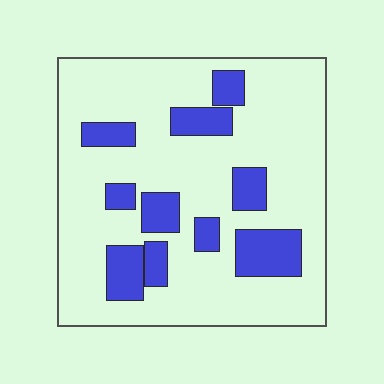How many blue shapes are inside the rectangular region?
10.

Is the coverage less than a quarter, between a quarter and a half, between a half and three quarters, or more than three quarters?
Less than a quarter.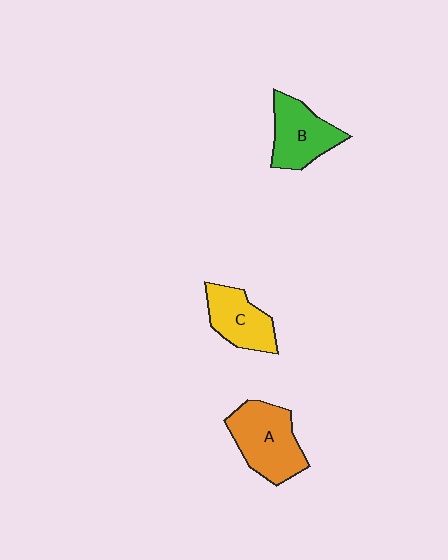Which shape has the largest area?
Shape A (orange).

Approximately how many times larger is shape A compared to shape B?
Approximately 1.2 times.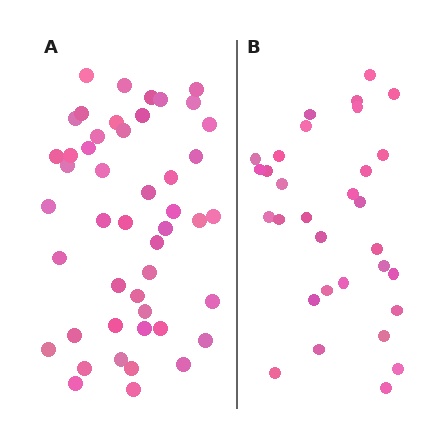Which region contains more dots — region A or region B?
Region A (the left region) has more dots.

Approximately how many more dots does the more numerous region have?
Region A has approximately 15 more dots than region B.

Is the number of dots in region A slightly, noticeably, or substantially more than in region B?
Region A has substantially more. The ratio is roughly 1.5 to 1.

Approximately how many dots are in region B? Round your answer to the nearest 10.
About 30 dots. (The exact count is 31, which rounds to 30.)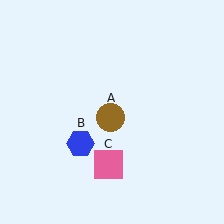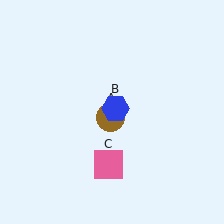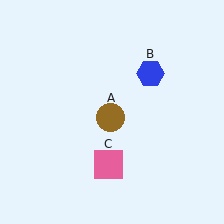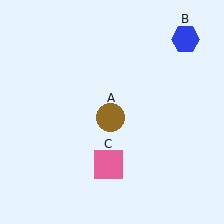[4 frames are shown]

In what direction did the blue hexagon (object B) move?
The blue hexagon (object B) moved up and to the right.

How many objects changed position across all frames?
1 object changed position: blue hexagon (object B).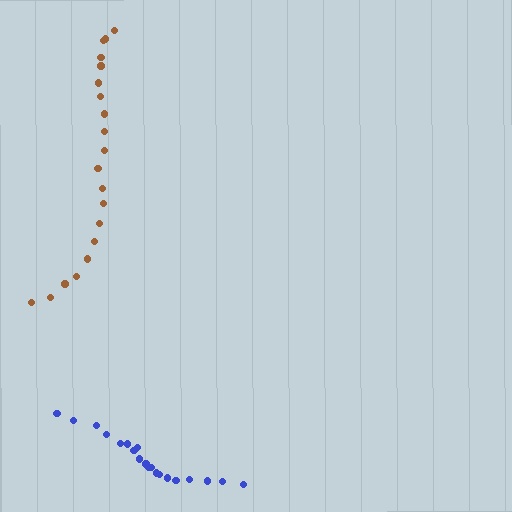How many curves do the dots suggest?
There are 2 distinct paths.